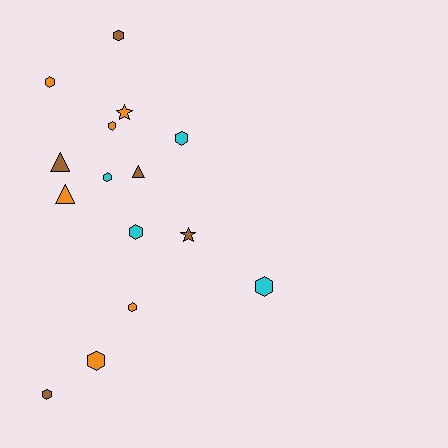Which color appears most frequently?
Orange, with 6 objects.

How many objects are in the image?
There are 15 objects.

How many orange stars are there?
There is 1 orange star.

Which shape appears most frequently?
Hexagon, with 10 objects.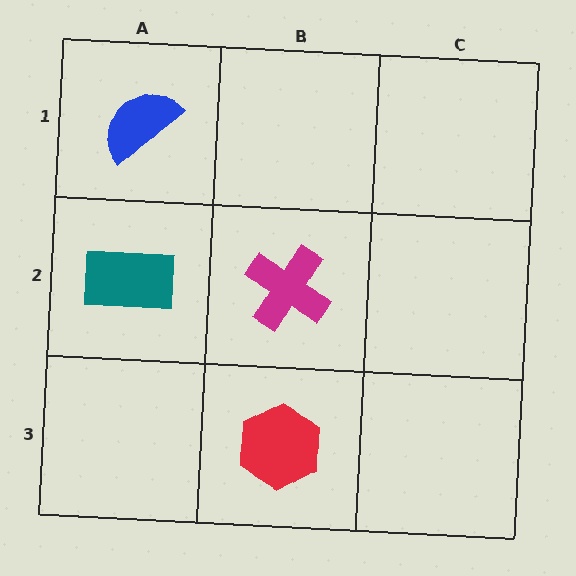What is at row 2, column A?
A teal rectangle.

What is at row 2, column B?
A magenta cross.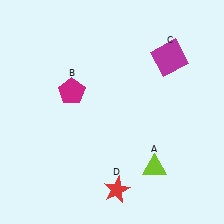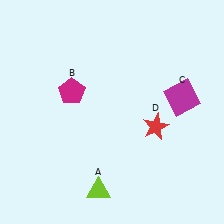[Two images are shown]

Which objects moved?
The objects that moved are: the lime triangle (A), the magenta square (C), the red star (D).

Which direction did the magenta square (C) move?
The magenta square (C) moved down.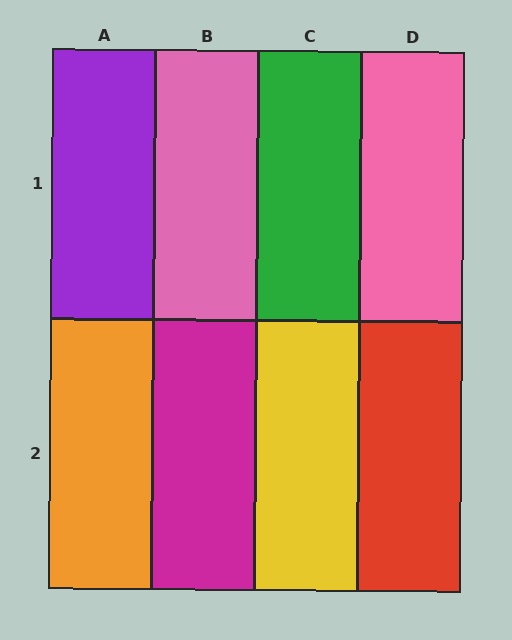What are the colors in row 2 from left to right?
Orange, magenta, yellow, red.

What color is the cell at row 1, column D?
Pink.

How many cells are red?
1 cell is red.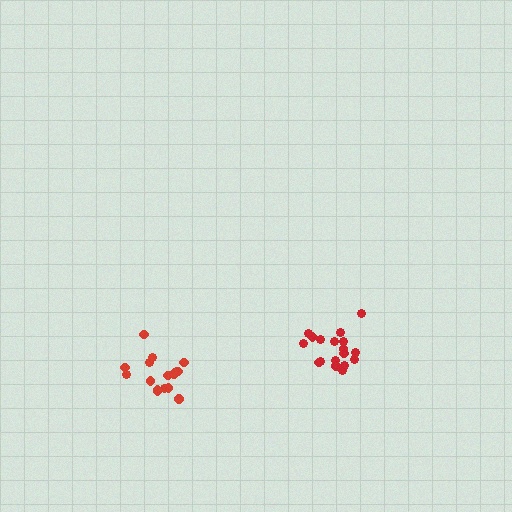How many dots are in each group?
Group 1: 18 dots, Group 2: 16 dots (34 total).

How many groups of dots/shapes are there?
There are 2 groups.